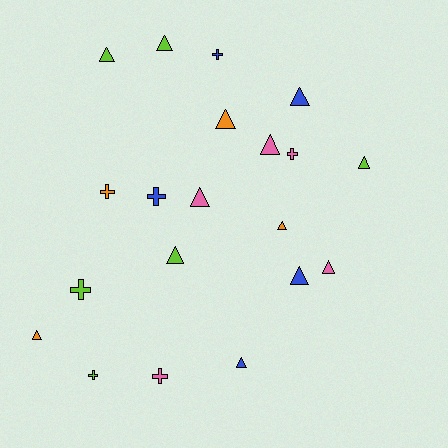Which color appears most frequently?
Lime, with 6 objects.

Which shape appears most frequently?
Triangle, with 13 objects.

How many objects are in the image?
There are 20 objects.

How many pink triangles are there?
There are 3 pink triangles.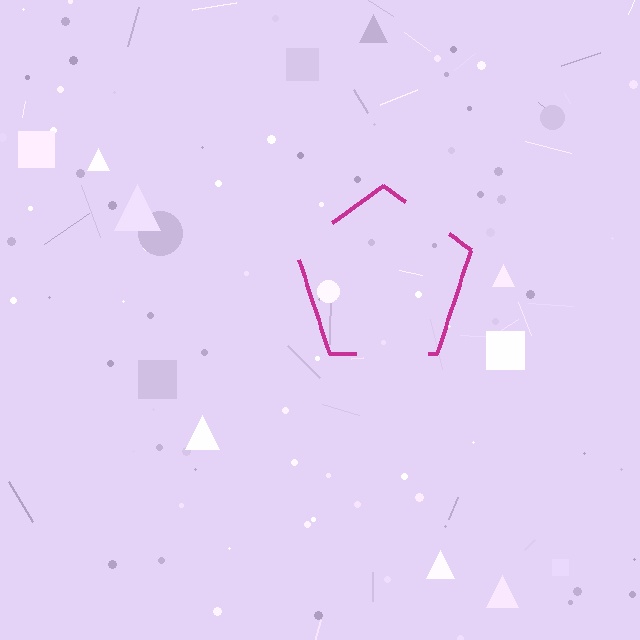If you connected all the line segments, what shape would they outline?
They would outline a pentagon.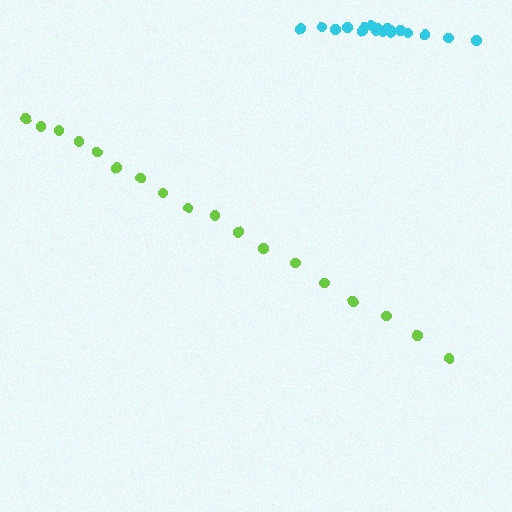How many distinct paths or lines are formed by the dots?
There are 2 distinct paths.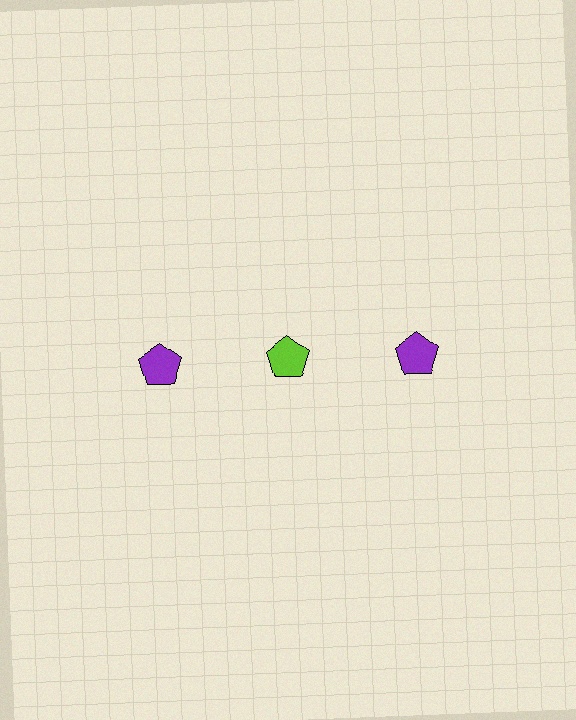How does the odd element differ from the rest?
It has a different color: lime instead of purple.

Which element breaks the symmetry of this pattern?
The lime pentagon in the top row, second from left column breaks the symmetry. All other shapes are purple pentagons.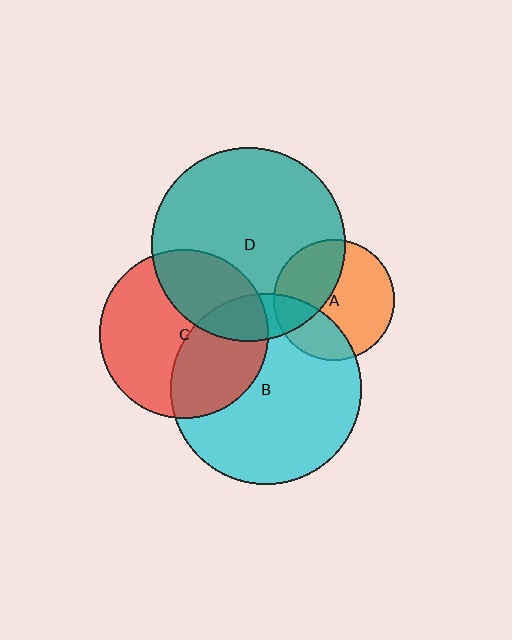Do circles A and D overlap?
Yes.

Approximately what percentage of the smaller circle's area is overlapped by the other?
Approximately 40%.